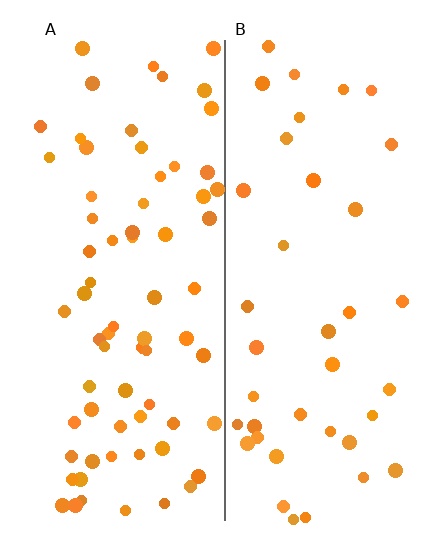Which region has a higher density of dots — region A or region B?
A (the left).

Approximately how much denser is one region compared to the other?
Approximately 1.9× — region A over region B.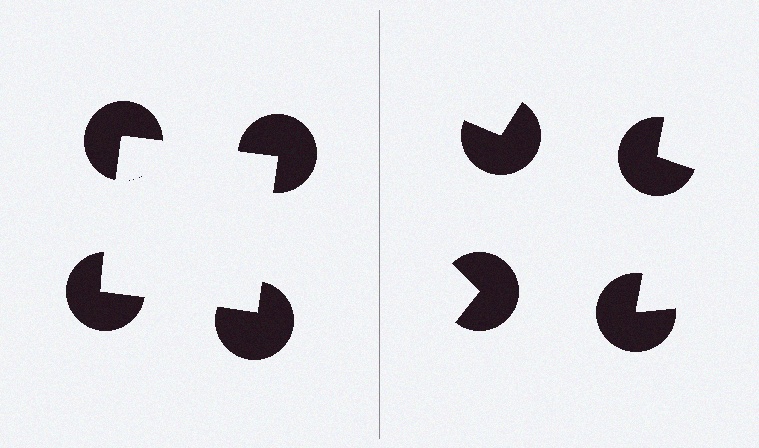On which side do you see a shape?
An illusory square appears on the left side. On the right side the wedge cuts are rotated, so no coherent shape forms.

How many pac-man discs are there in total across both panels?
8 — 4 on each side.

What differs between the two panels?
The pac-man discs are positioned identically on both sides; only the wedge orientations differ. On the left they align to a square; on the right they are misaligned.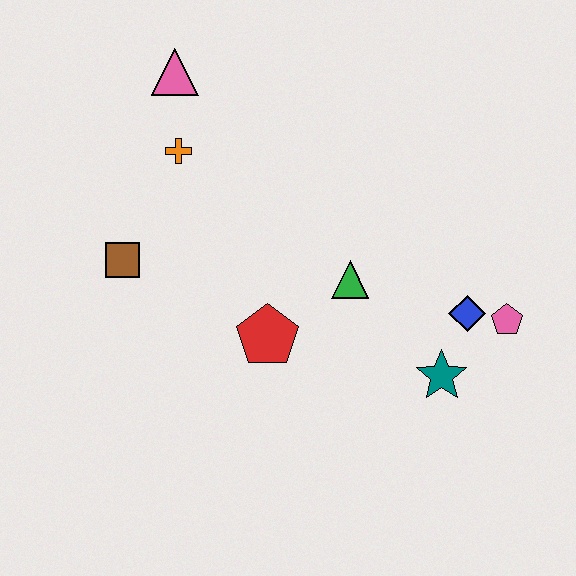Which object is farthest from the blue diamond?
The pink triangle is farthest from the blue diamond.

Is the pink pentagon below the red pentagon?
No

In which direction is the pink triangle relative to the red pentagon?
The pink triangle is above the red pentagon.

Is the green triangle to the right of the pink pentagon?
No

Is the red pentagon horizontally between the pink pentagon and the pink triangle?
Yes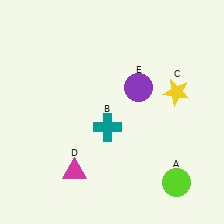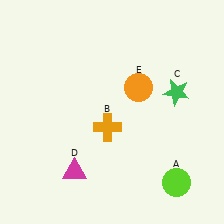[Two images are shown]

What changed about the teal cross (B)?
In Image 1, B is teal. In Image 2, it changed to orange.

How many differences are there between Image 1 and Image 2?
There are 3 differences between the two images.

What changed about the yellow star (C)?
In Image 1, C is yellow. In Image 2, it changed to green.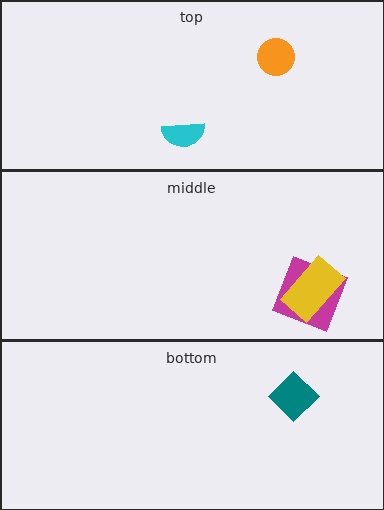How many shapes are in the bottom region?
1.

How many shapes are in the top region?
2.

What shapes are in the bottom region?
The teal diamond.